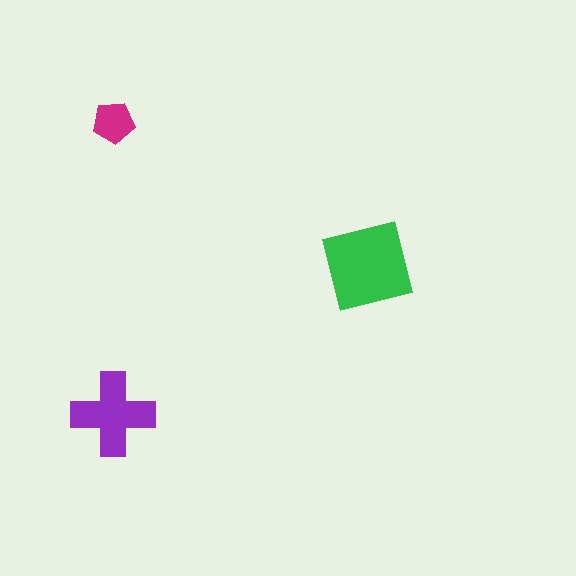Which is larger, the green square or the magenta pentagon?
The green square.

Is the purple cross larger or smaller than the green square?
Smaller.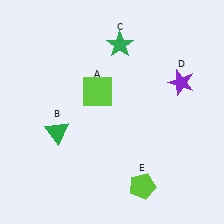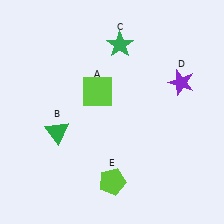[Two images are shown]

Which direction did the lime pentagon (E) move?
The lime pentagon (E) moved left.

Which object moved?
The lime pentagon (E) moved left.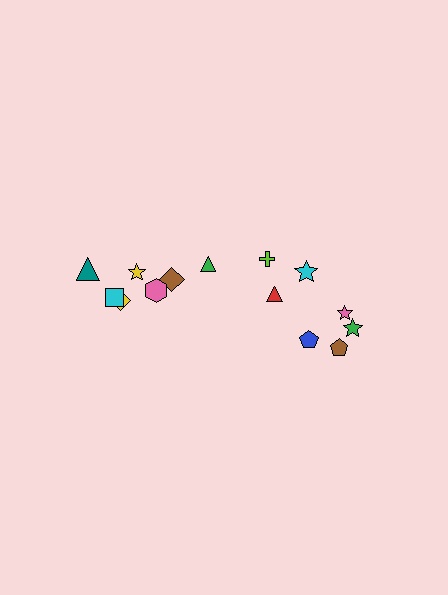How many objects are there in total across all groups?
There are 14 objects.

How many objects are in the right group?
There are 8 objects.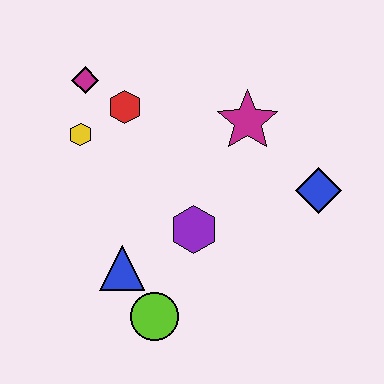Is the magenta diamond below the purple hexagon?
No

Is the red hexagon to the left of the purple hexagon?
Yes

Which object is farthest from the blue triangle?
The blue diamond is farthest from the blue triangle.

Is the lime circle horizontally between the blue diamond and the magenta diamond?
Yes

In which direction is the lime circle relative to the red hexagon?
The lime circle is below the red hexagon.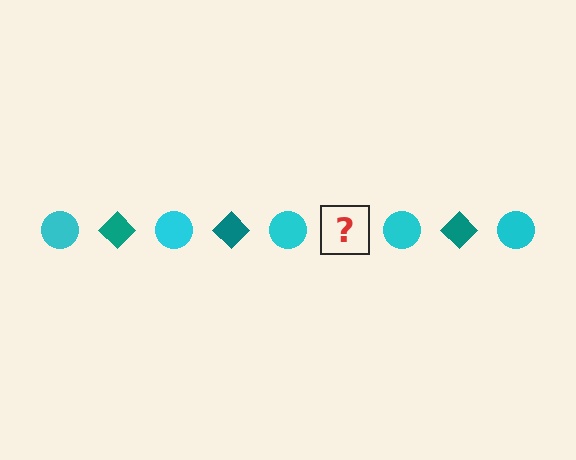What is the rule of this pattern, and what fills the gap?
The rule is that the pattern alternates between cyan circle and teal diamond. The gap should be filled with a teal diamond.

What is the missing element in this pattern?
The missing element is a teal diamond.